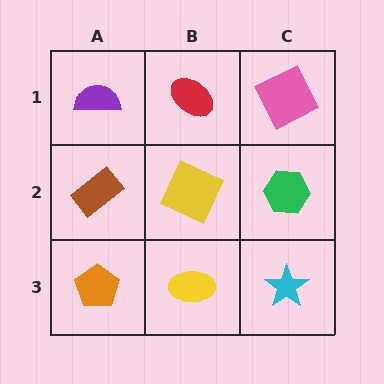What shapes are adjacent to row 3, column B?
A yellow square (row 2, column B), an orange pentagon (row 3, column A), a cyan star (row 3, column C).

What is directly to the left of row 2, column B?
A brown rectangle.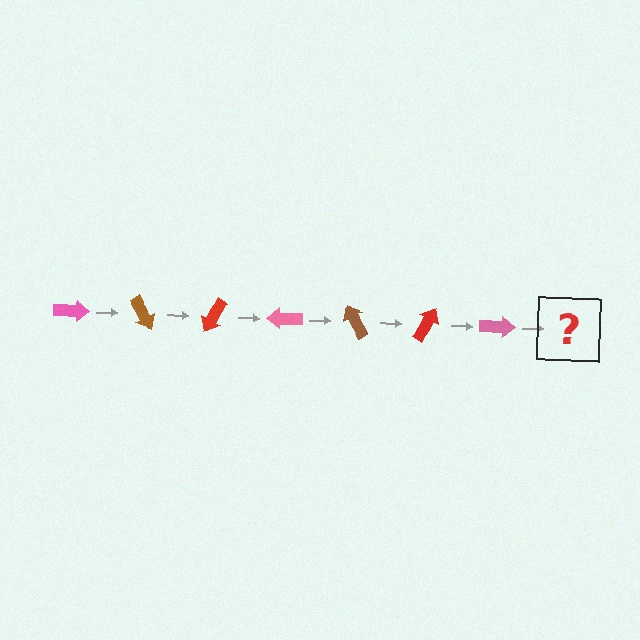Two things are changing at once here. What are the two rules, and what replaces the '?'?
The two rules are that it rotates 60 degrees each step and the color cycles through pink, brown, and red. The '?' should be a brown arrow, rotated 420 degrees from the start.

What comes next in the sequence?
The next element should be a brown arrow, rotated 420 degrees from the start.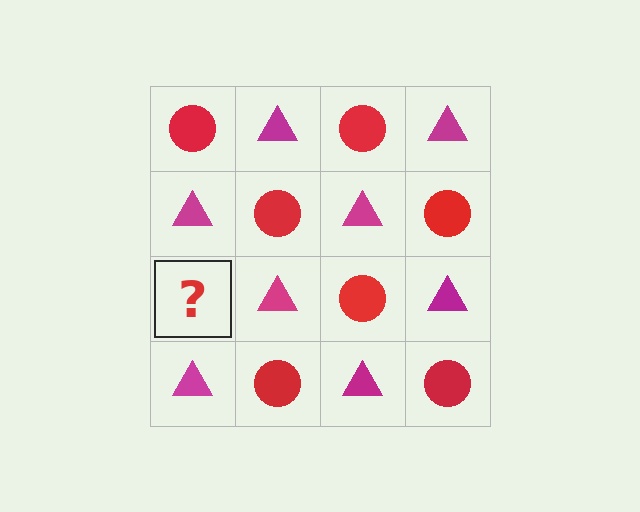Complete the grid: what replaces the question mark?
The question mark should be replaced with a red circle.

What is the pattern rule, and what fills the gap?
The rule is that it alternates red circle and magenta triangle in a checkerboard pattern. The gap should be filled with a red circle.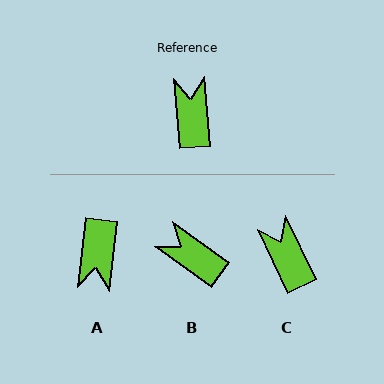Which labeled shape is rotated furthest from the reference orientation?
A, about 168 degrees away.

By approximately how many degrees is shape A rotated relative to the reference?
Approximately 168 degrees counter-clockwise.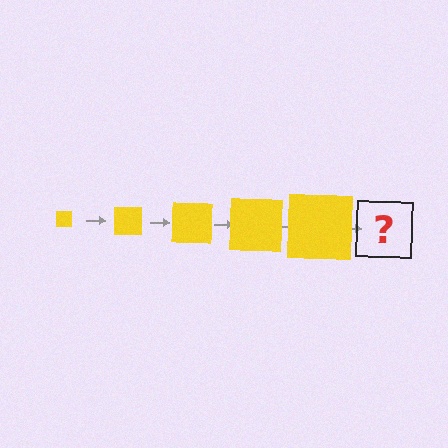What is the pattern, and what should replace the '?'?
The pattern is that the square gets progressively larger each step. The '?' should be a yellow square, larger than the previous one.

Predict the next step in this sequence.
The next step is a yellow square, larger than the previous one.